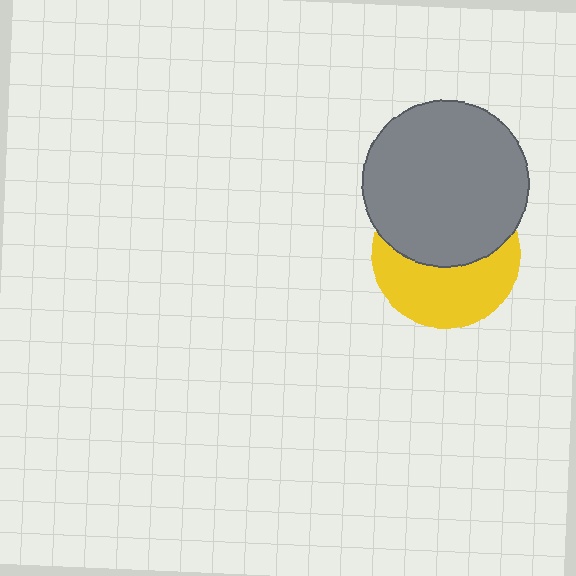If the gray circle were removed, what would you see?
You would see the complete yellow circle.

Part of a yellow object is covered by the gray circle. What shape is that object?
It is a circle.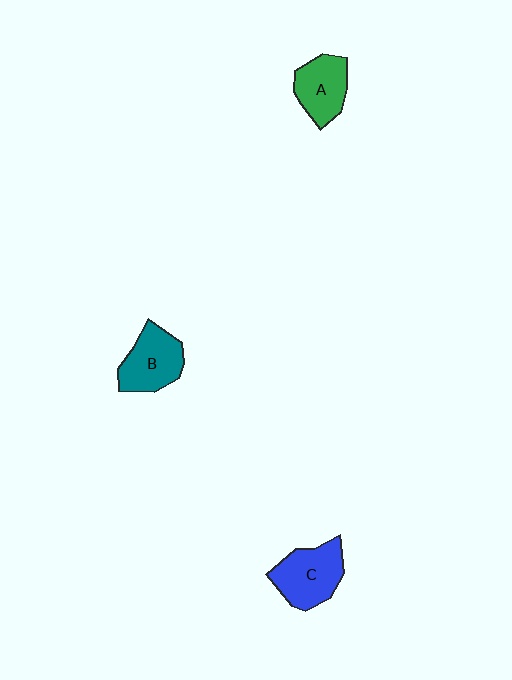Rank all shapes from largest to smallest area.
From largest to smallest: C (blue), B (teal), A (green).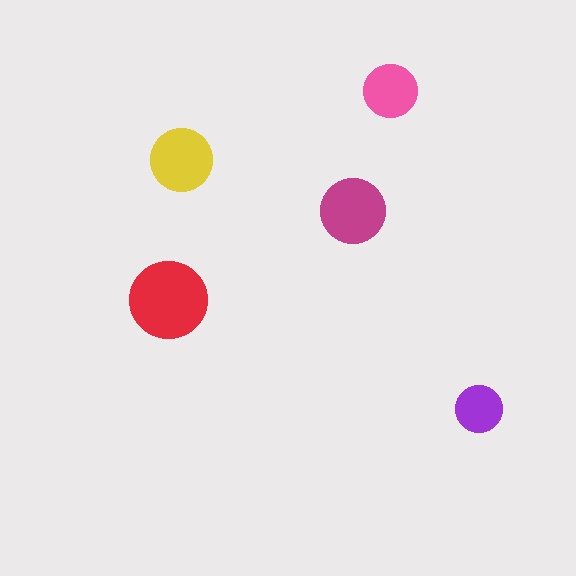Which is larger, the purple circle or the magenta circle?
The magenta one.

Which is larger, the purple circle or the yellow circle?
The yellow one.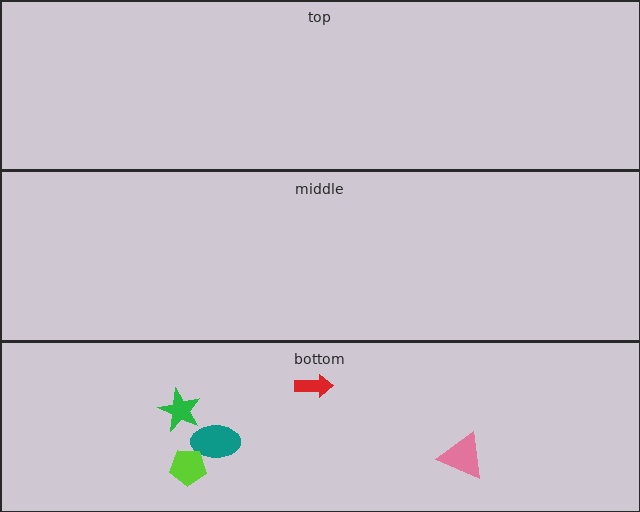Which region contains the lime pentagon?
The bottom region.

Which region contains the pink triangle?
The bottom region.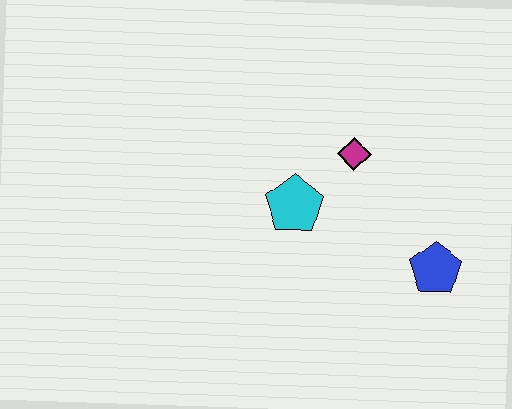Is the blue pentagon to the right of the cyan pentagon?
Yes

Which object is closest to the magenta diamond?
The cyan pentagon is closest to the magenta diamond.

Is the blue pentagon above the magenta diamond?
No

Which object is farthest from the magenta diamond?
The blue pentagon is farthest from the magenta diamond.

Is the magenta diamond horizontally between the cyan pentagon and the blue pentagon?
Yes